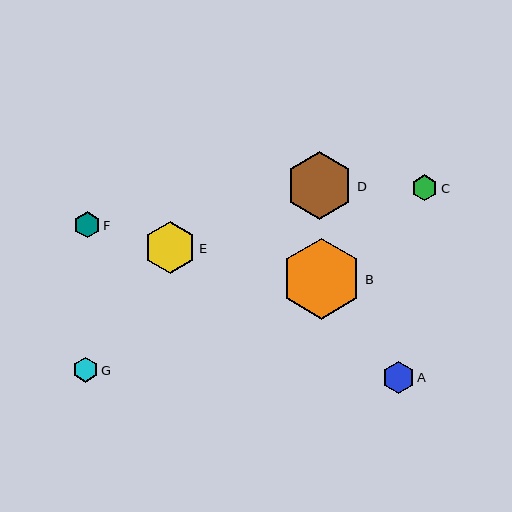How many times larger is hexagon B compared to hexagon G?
Hexagon B is approximately 3.2 times the size of hexagon G.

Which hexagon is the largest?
Hexagon B is the largest with a size of approximately 81 pixels.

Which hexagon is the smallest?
Hexagon G is the smallest with a size of approximately 25 pixels.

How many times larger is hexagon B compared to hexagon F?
Hexagon B is approximately 3.1 times the size of hexagon F.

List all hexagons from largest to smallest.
From largest to smallest: B, D, E, A, C, F, G.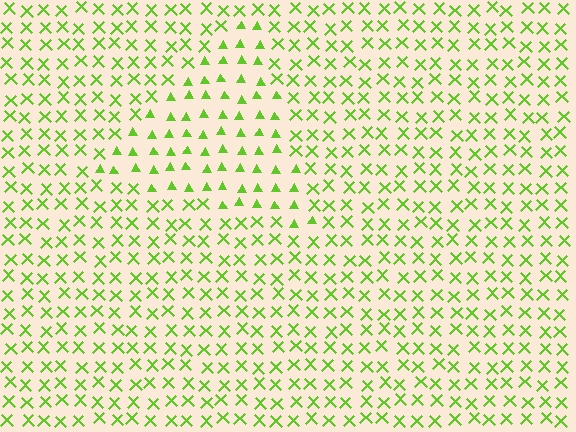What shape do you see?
I see a triangle.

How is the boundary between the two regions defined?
The boundary is defined by a change in element shape: triangles inside vs. X marks outside. All elements share the same color and spacing.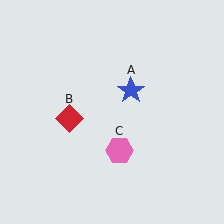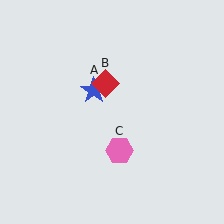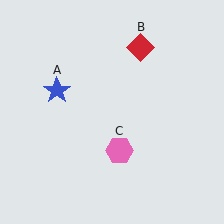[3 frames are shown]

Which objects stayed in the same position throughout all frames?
Pink hexagon (object C) remained stationary.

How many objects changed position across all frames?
2 objects changed position: blue star (object A), red diamond (object B).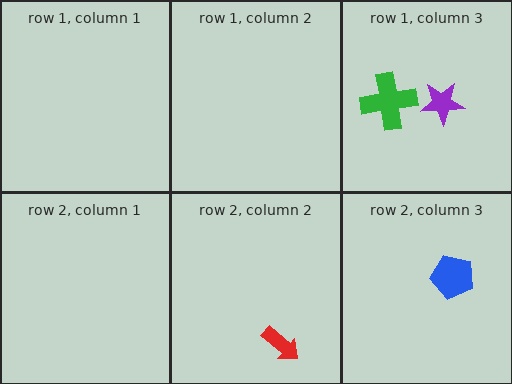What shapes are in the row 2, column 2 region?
The red arrow.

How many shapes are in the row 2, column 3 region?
1.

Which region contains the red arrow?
The row 2, column 2 region.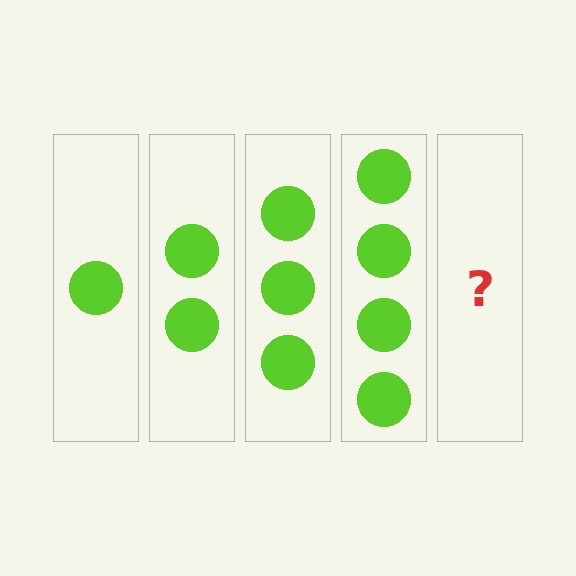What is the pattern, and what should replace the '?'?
The pattern is that each step adds one more circle. The '?' should be 5 circles.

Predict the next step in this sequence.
The next step is 5 circles.